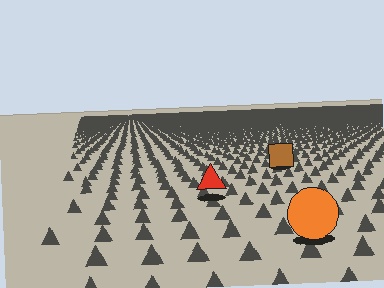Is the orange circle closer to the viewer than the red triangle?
Yes. The orange circle is closer — you can tell from the texture gradient: the ground texture is coarser near it.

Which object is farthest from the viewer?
The brown square is farthest from the viewer. It appears smaller and the ground texture around it is denser.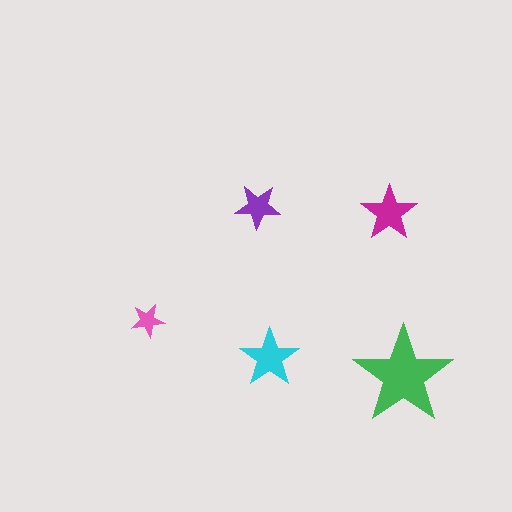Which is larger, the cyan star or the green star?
The green one.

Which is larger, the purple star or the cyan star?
The cyan one.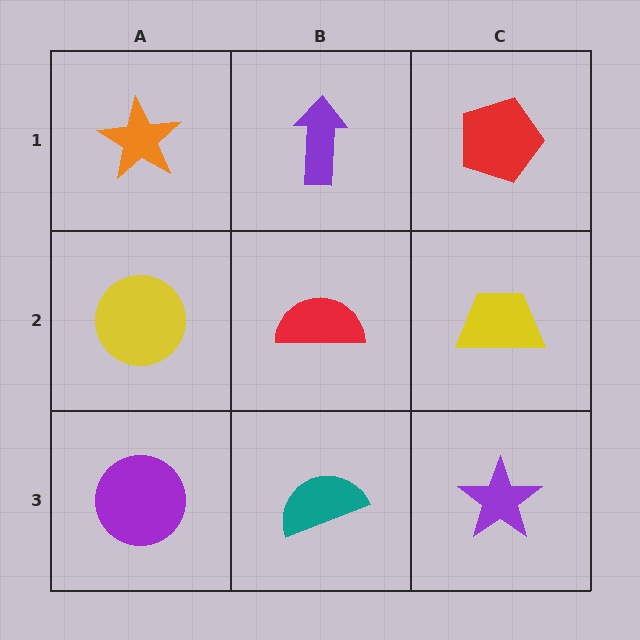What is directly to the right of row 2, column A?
A red semicircle.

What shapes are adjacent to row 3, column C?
A yellow trapezoid (row 2, column C), a teal semicircle (row 3, column B).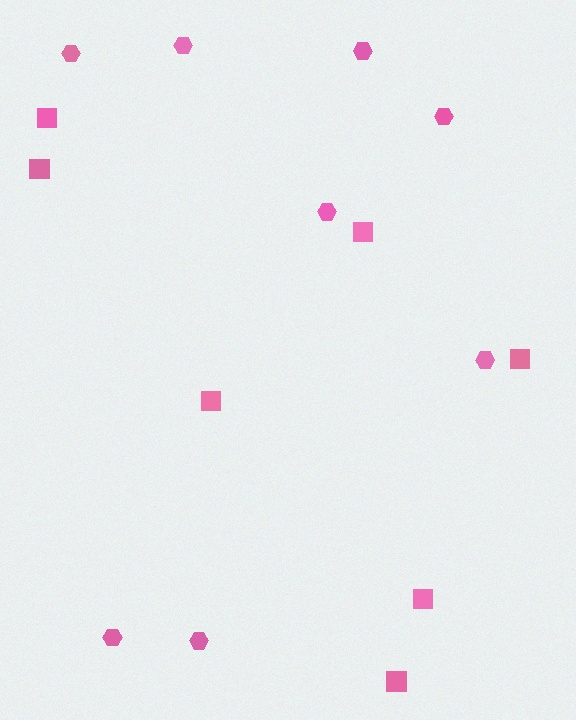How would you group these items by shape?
There are 2 groups: one group of squares (7) and one group of hexagons (8).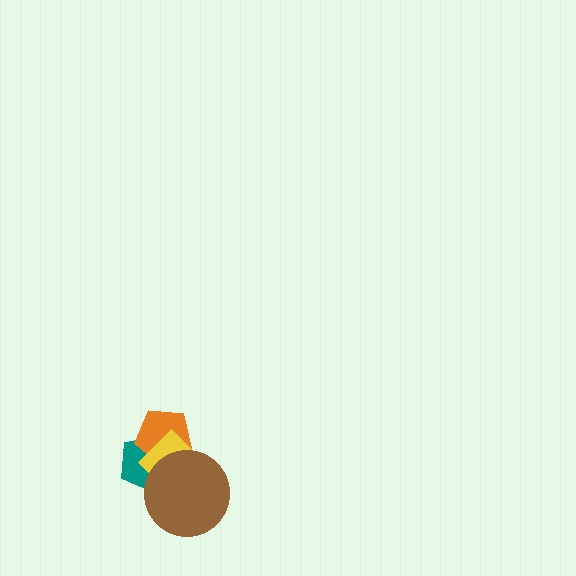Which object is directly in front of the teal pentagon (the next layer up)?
The orange pentagon is directly in front of the teal pentagon.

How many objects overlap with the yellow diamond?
3 objects overlap with the yellow diamond.